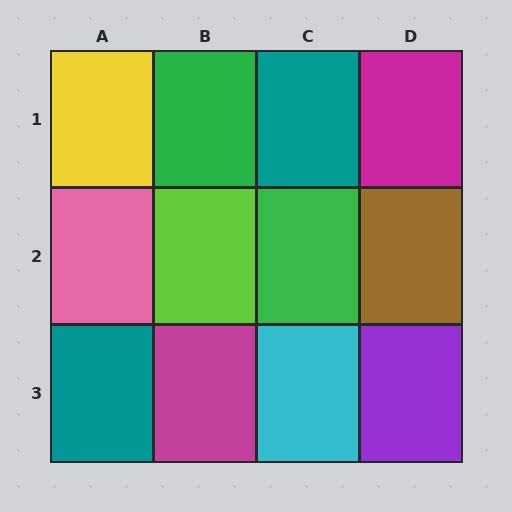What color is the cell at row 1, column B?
Green.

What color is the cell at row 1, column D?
Magenta.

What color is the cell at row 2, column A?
Pink.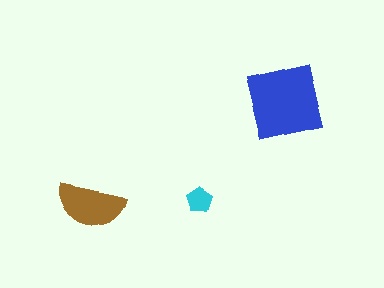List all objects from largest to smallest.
The blue square, the brown semicircle, the cyan pentagon.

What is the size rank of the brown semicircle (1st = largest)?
2nd.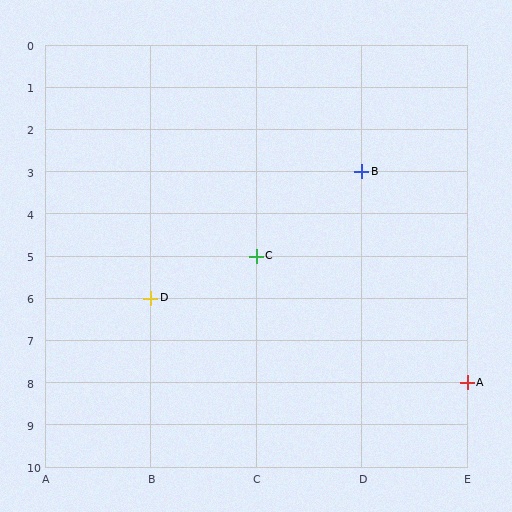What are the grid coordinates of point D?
Point D is at grid coordinates (B, 6).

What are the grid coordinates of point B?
Point B is at grid coordinates (D, 3).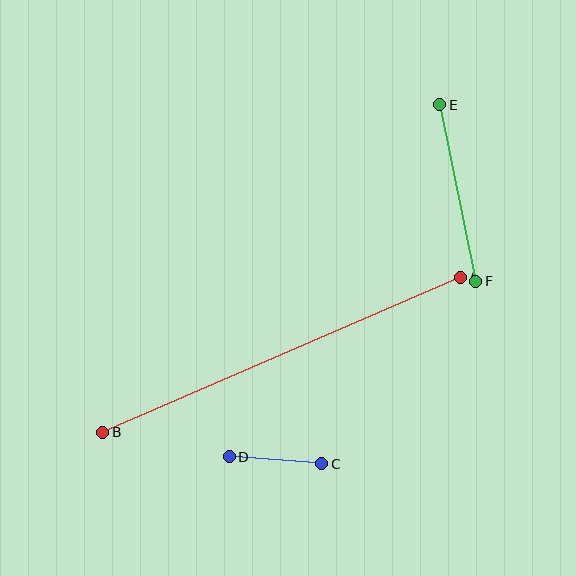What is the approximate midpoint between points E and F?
The midpoint is at approximately (458, 193) pixels.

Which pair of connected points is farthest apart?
Points A and B are farthest apart.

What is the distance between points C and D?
The distance is approximately 93 pixels.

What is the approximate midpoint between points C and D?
The midpoint is at approximately (275, 460) pixels.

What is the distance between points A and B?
The distance is approximately 390 pixels.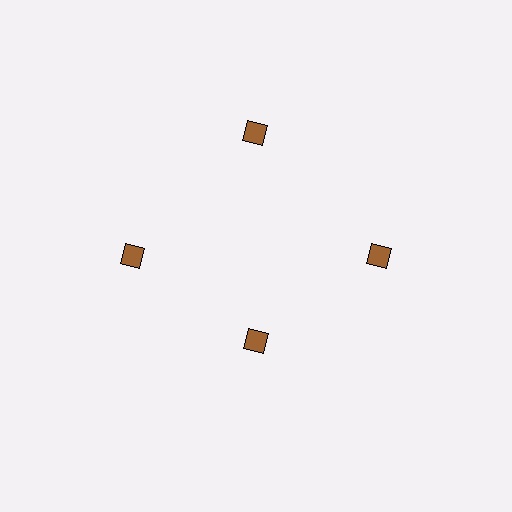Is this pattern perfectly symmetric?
No. The 4 brown diamonds are arranged in a ring, but one element near the 6 o'clock position is pulled inward toward the center, breaking the 4-fold rotational symmetry.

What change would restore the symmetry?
The symmetry would be restored by moving it outward, back onto the ring so that all 4 diamonds sit at equal angles and equal distance from the center.